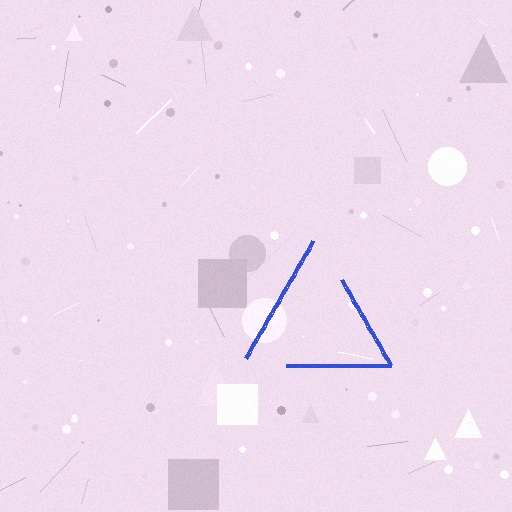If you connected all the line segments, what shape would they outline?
They would outline a triangle.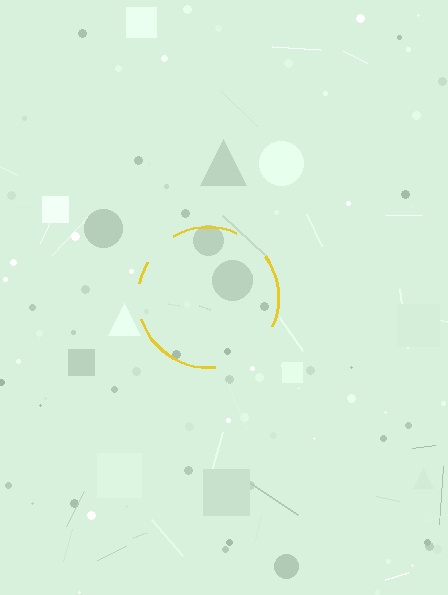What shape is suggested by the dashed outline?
The dashed outline suggests a circle.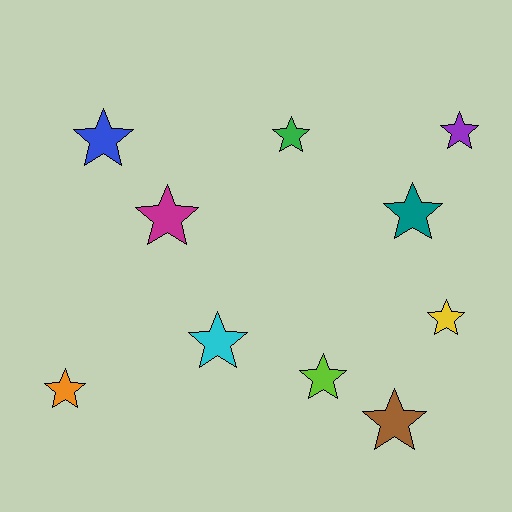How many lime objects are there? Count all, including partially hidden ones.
There is 1 lime object.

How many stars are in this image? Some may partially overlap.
There are 10 stars.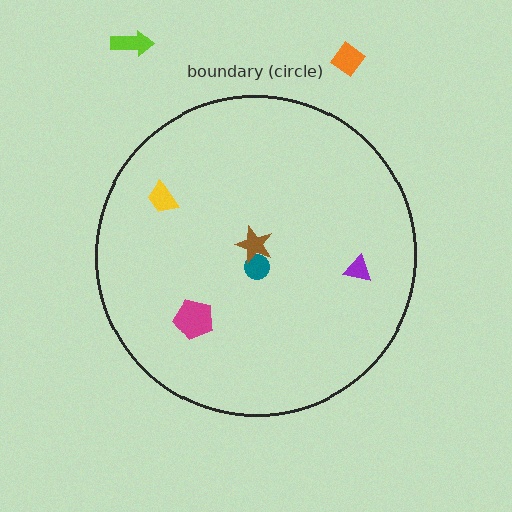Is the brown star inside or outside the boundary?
Inside.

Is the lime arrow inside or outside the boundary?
Outside.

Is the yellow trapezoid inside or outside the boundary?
Inside.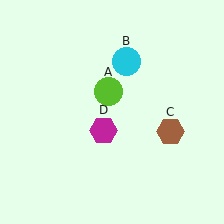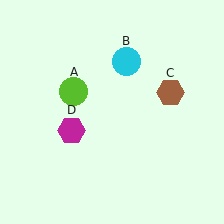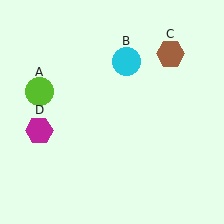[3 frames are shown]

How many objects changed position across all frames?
3 objects changed position: lime circle (object A), brown hexagon (object C), magenta hexagon (object D).